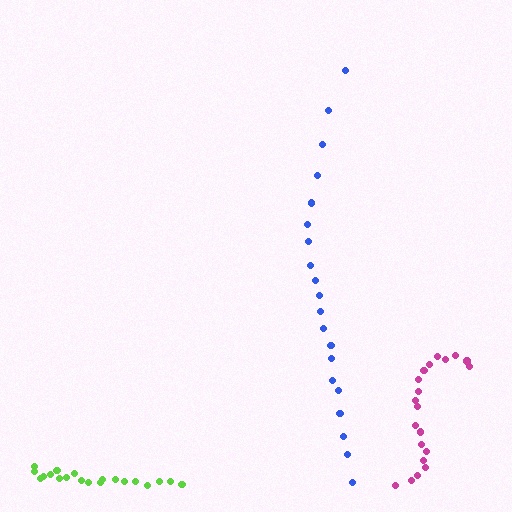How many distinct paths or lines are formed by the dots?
There are 3 distinct paths.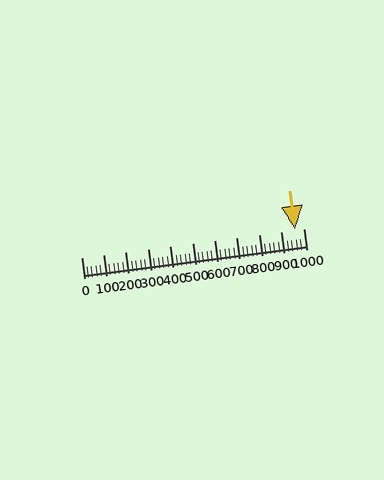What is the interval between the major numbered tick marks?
The major tick marks are spaced 100 units apart.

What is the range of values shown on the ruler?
The ruler shows values from 0 to 1000.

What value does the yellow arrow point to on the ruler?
The yellow arrow points to approximately 960.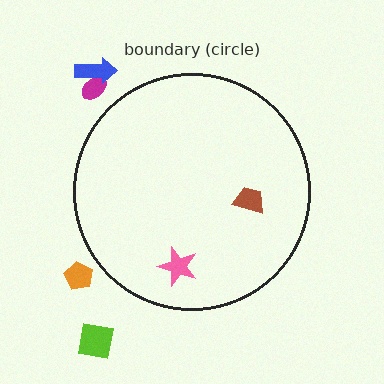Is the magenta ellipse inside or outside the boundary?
Outside.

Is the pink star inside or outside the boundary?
Inside.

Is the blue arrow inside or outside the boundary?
Outside.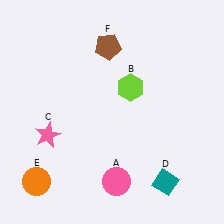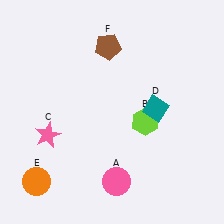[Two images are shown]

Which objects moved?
The objects that moved are: the lime hexagon (B), the teal diamond (D).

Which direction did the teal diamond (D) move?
The teal diamond (D) moved up.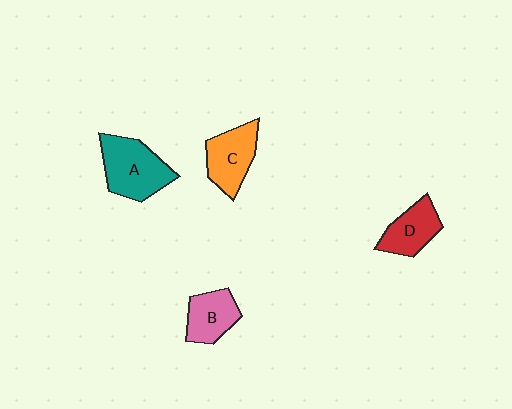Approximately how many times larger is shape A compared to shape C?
Approximately 1.3 times.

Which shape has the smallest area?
Shape B (pink).